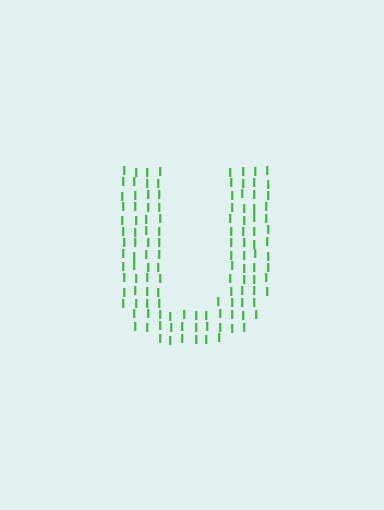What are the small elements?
The small elements are letter I's.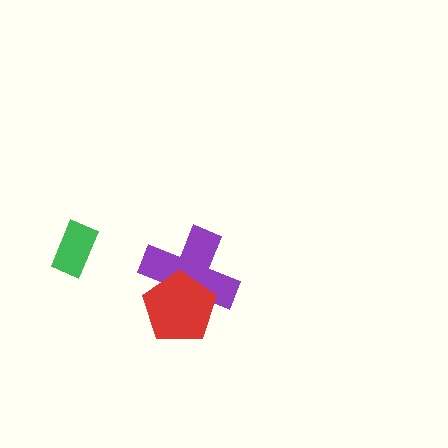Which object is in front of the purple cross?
The red pentagon is in front of the purple cross.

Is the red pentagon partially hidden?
No, no other shape covers it.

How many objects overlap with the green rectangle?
0 objects overlap with the green rectangle.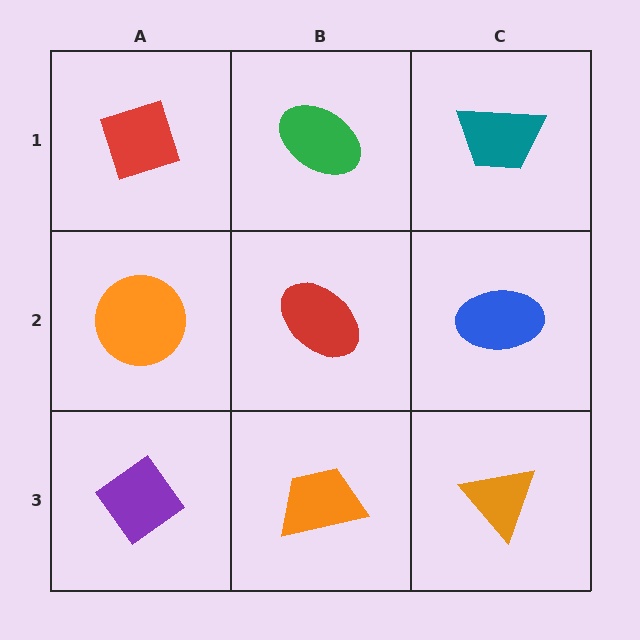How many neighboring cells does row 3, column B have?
3.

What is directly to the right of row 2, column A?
A red ellipse.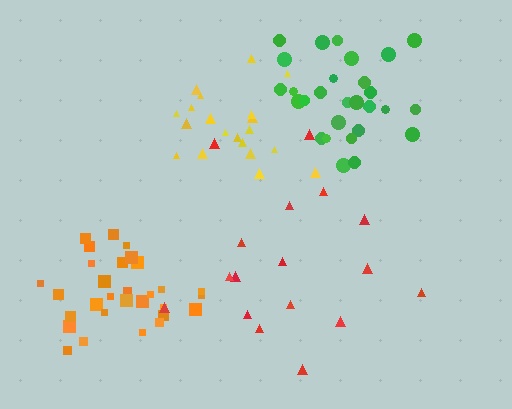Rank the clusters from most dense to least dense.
green, yellow, orange, red.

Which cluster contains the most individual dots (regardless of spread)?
Orange (30).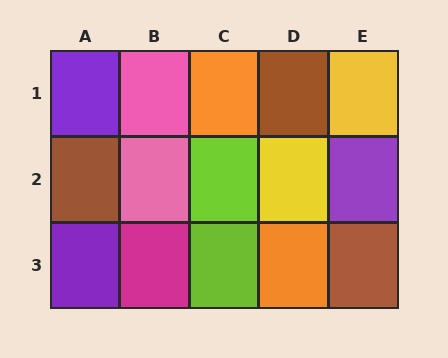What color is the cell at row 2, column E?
Purple.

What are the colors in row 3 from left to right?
Purple, magenta, lime, orange, brown.